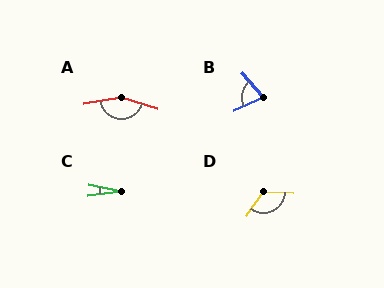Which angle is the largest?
A, at approximately 154 degrees.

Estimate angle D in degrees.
Approximately 123 degrees.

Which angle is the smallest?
C, at approximately 18 degrees.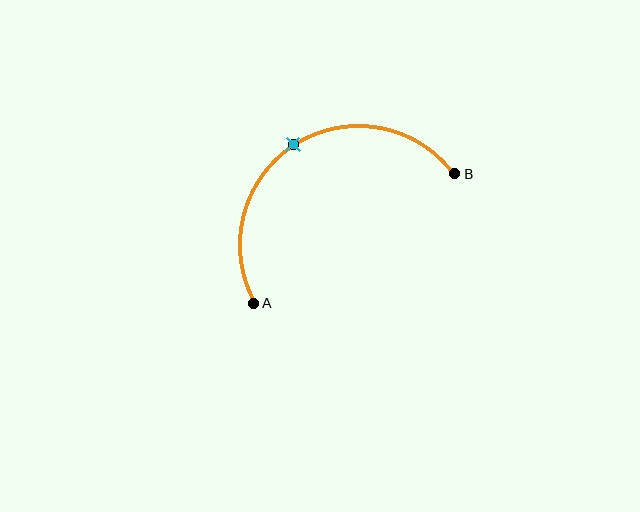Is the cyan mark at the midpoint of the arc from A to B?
Yes. The cyan mark lies on the arc at equal arc-length from both A and B — it is the arc midpoint.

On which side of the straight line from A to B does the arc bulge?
The arc bulges above the straight line connecting A and B.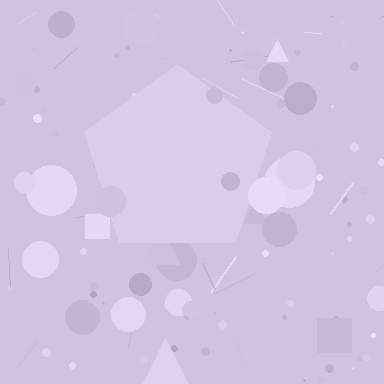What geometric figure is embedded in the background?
A pentagon is embedded in the background.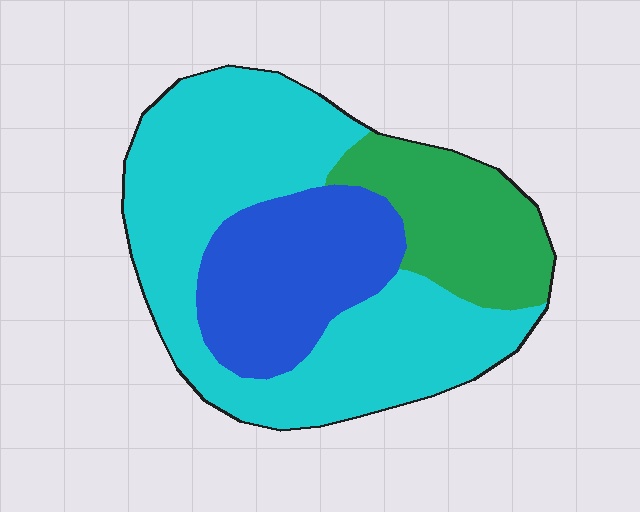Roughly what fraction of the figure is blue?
Blue takes up about one quarter (1/4) of the figure.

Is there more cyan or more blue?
Cyan.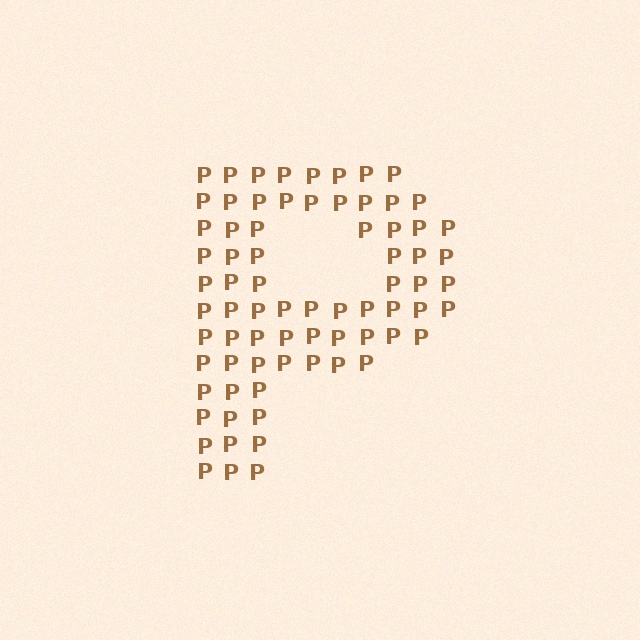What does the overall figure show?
The overall figure shows the letter P.